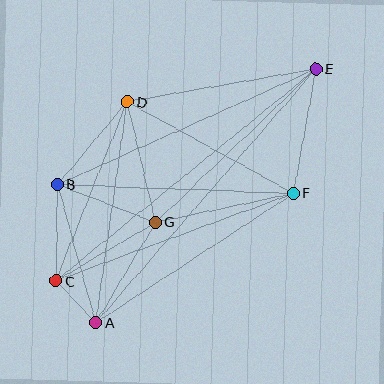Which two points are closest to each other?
Points A and C are closest to each other.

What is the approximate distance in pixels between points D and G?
The distance between D and G is approximately 123 pixels.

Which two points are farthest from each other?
Points A and E are farthest from each other.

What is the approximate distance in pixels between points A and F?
The distance between A and F is approximately 236 pixels.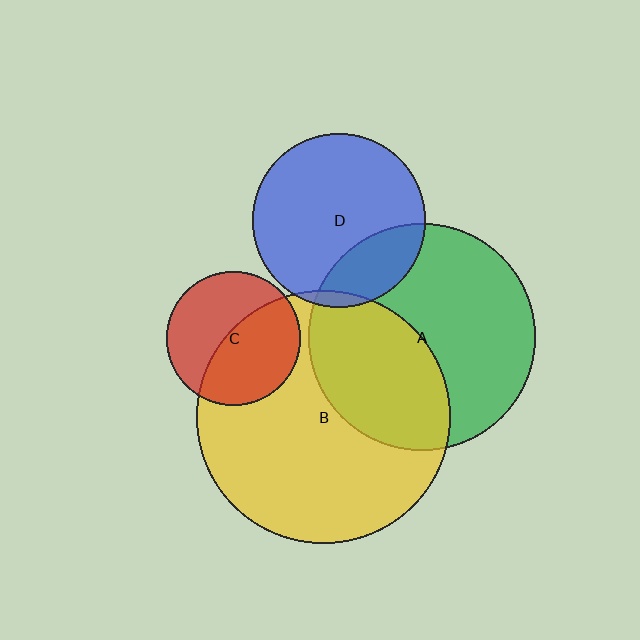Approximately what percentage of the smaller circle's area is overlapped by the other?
Approximately 40%.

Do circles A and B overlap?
Yes.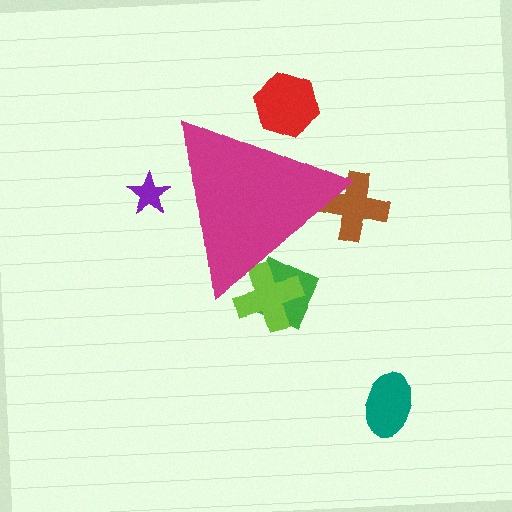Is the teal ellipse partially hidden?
No, the teal ellipse is fully visible.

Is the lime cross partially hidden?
Yes, the lime cross is partially hidden behind the magenta triangle.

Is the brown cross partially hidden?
Yes, the brown cross is partially hidden behind the magenta triangle.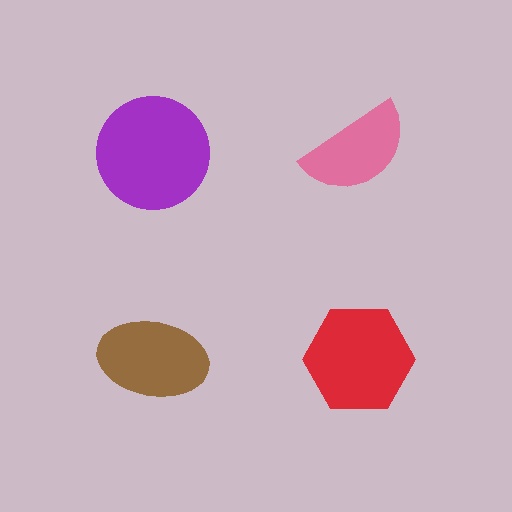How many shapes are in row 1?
2 shapes.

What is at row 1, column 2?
A pink semicircle.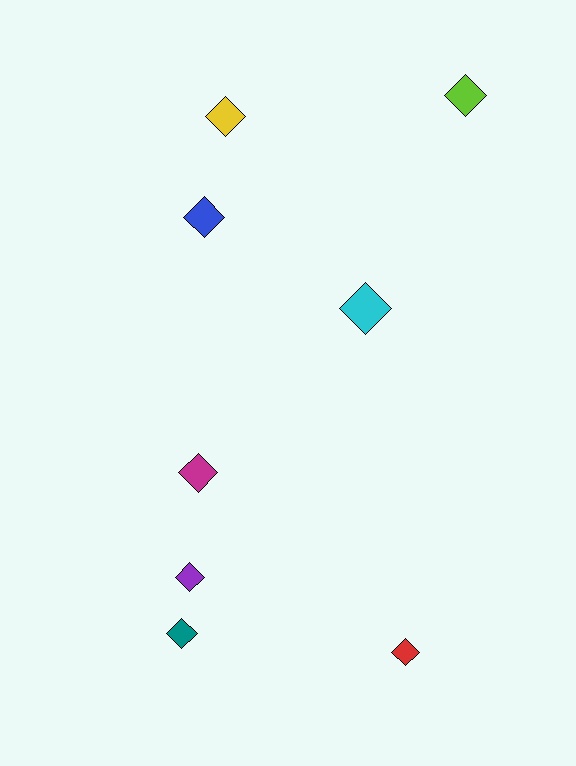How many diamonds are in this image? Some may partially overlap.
There are 8 diamonds.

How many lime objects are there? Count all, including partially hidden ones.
There is 1 lime object.